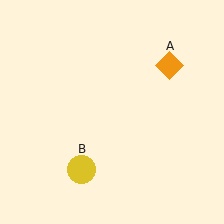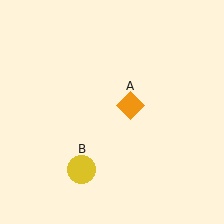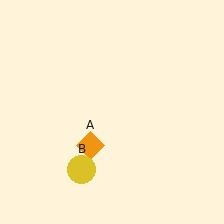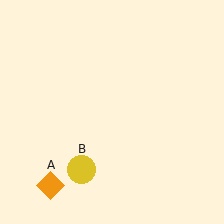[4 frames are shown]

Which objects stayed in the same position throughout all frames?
Yellow circle (object B) remained stationary.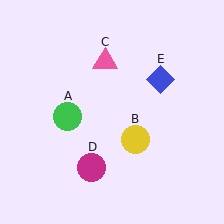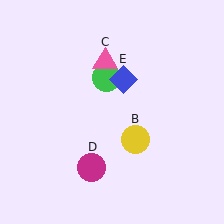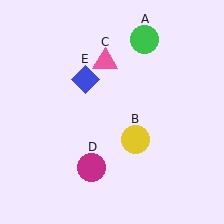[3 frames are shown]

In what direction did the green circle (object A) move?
The green circle (object A) moved up and to the right.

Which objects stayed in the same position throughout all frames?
Yellow circle (object B) and pink triangle (object C) and magenta circle (object D) remained stationary.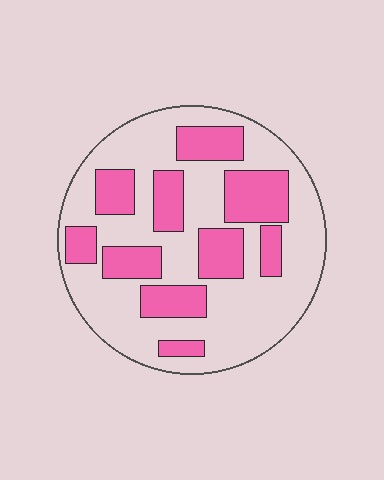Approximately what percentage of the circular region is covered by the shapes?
Approximately 35%.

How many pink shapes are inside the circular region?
10.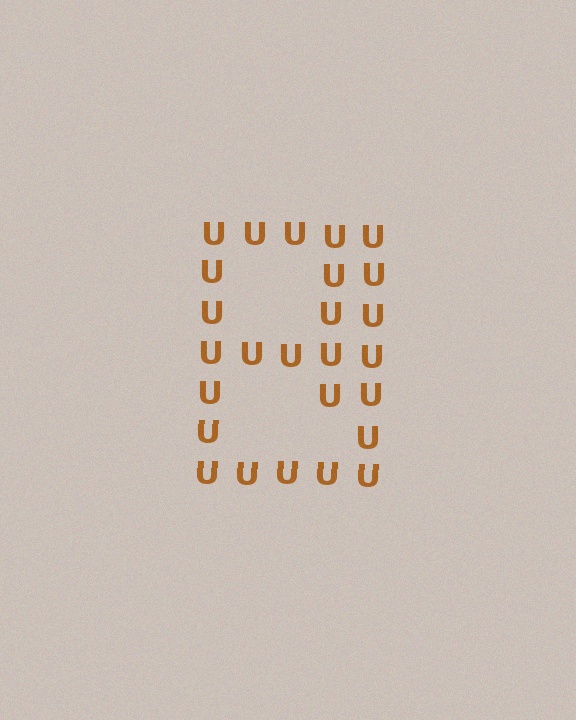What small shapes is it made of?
It is made of small letter U's.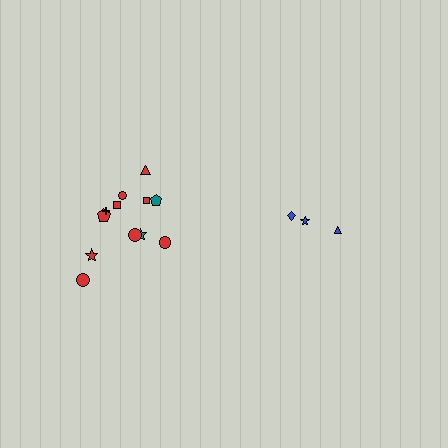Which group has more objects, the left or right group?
The left group.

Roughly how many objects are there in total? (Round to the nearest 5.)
Roughly 15 objects in total.